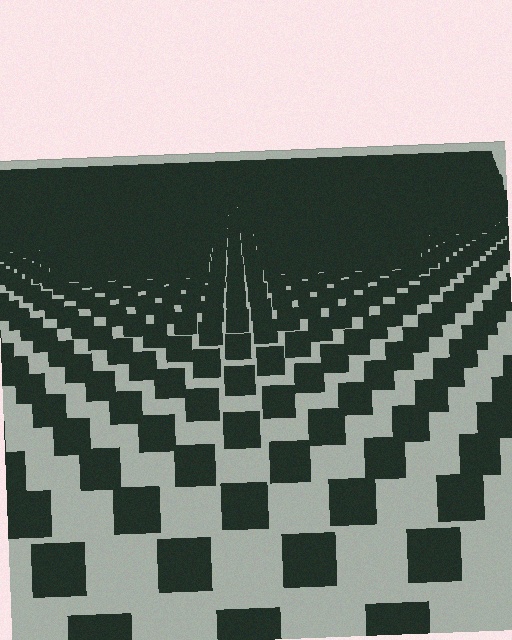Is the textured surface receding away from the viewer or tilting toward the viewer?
The surface is receding away from the viewer. Texture elements get smaller and denser toward the top.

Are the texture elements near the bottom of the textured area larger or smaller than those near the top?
Larger. Near the bottom, elements are closer to the viewer and appear at a bigger on-screen size.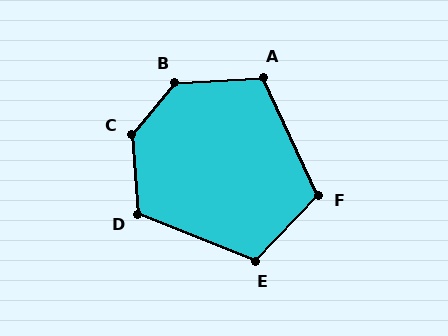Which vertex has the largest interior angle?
C, at approximately 136 degrees.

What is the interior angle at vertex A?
Approximately 112 degrees (obtuse).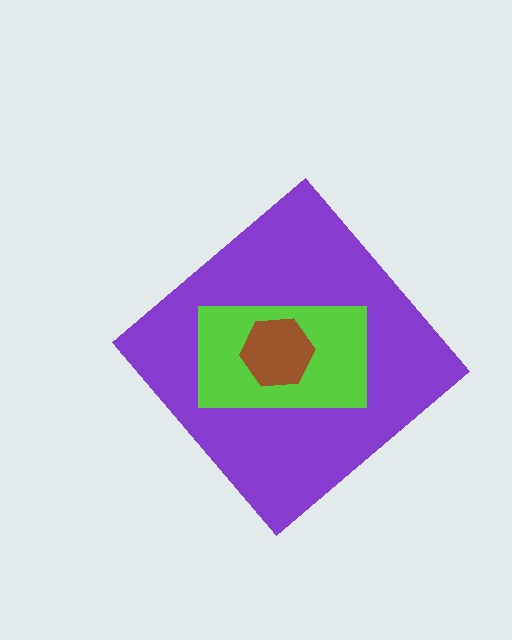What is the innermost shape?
The brown hexagon.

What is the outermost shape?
The purple diamond.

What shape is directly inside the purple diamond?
The lime rectangle.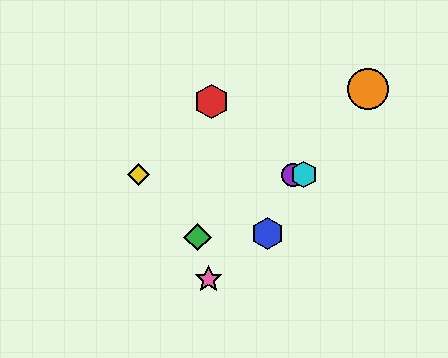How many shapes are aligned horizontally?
3 shapes (the yellow diamond, the purple circle, the cyan hexagon) are aligned horizontally.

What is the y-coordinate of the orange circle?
The orange circle is at y≈89.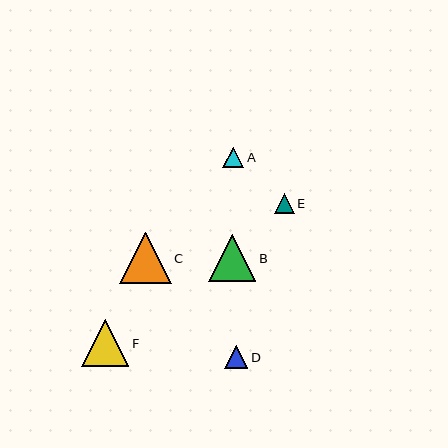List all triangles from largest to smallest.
From largest to smallest: C, F, B, D, A, E.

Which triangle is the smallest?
Triangle E is the smallest with a size of approximately 20 pixels.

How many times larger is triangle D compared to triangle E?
Triangle D is approximately 1.1 times the size of triangle E.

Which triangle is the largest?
Triangle C is the largest with a size of approximately 52 pixels.